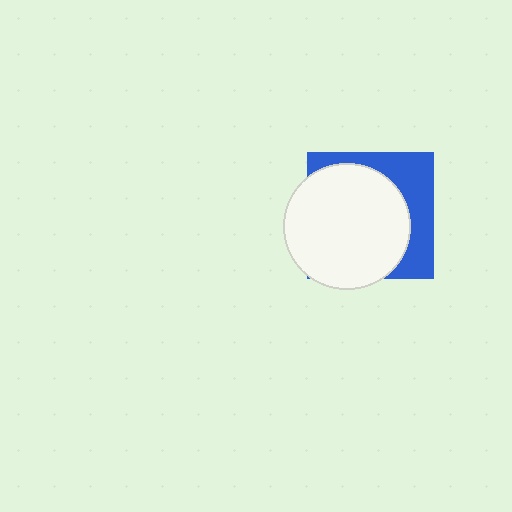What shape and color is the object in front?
The object in front is a white circle.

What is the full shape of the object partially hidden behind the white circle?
The partially hidden object is a blue square.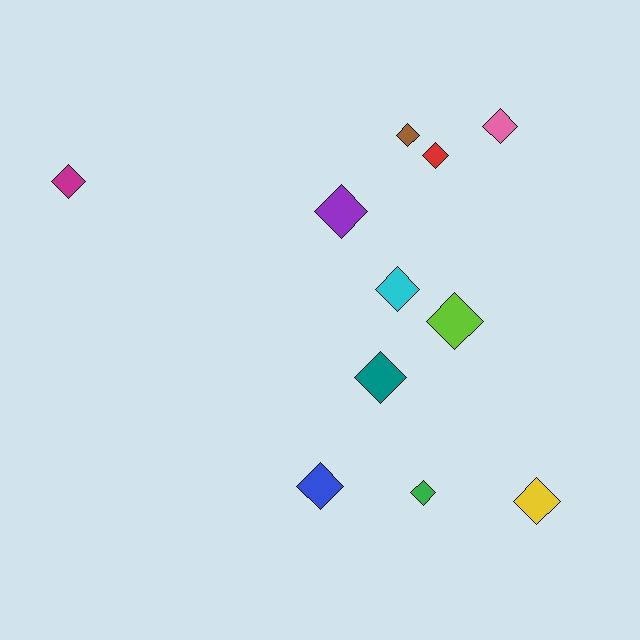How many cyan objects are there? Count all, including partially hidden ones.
There is 1 cyan object.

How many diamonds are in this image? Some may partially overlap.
There are 11 diamonds.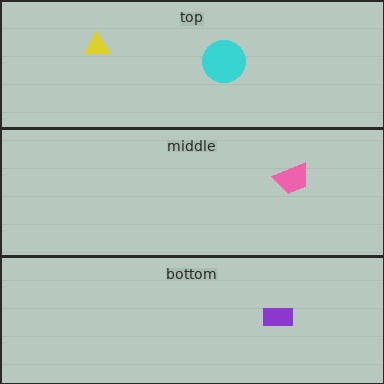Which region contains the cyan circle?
The top region.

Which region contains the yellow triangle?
The top region.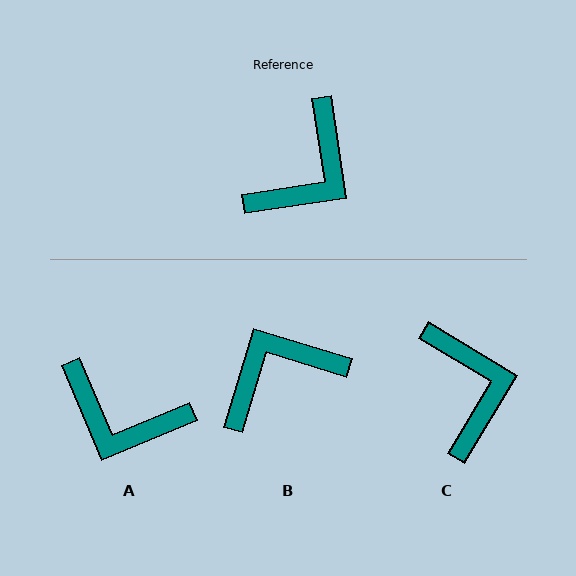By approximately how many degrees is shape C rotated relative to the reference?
Approximately 50 degrees counter-clockwise.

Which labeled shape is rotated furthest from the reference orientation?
B, about 154 degrees away.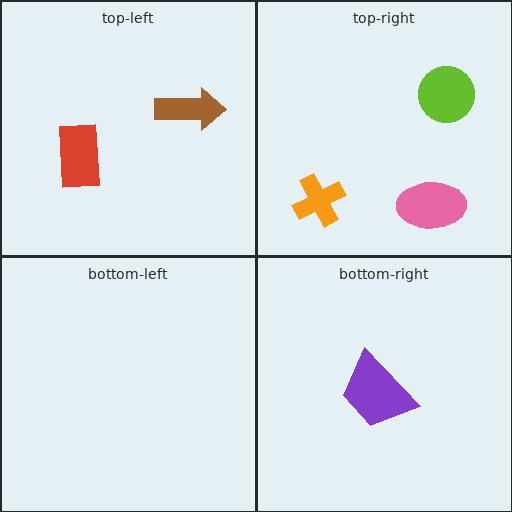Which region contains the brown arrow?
The top-left region.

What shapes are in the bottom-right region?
The purple trapezoid.